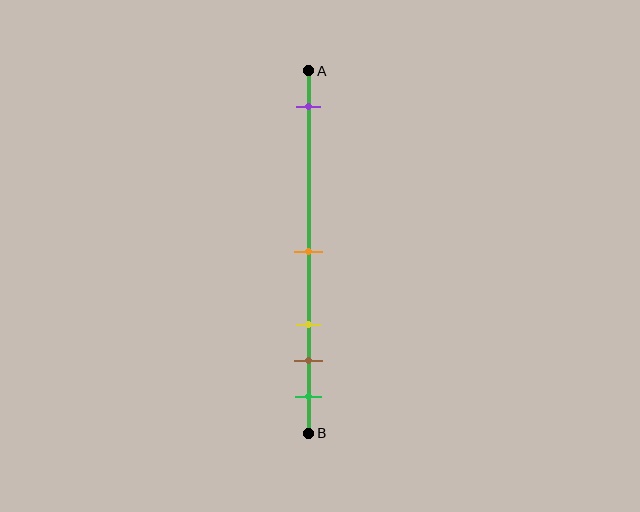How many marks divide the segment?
There are 5 marks dividing the segment.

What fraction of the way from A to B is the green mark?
The green mark is approximately 90% (0.9) of the way from A to B.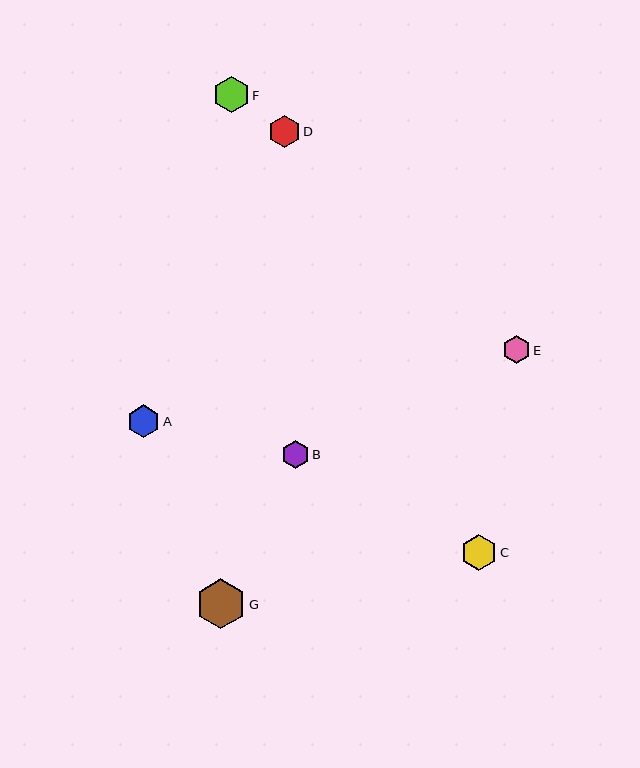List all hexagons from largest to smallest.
From largest to smallest: G, F, C, A, D, E, B.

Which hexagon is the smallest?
Hexagon B is the smallest with a size of approximately 28 pixels.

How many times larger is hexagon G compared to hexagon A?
Hexagon G is approximately 1.5 times the size of hexagon A.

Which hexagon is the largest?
Hexagon G is the largest with a size of approximately 50 pixels.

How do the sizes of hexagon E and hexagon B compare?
Hexagon E and hexagon B are approximately the same size.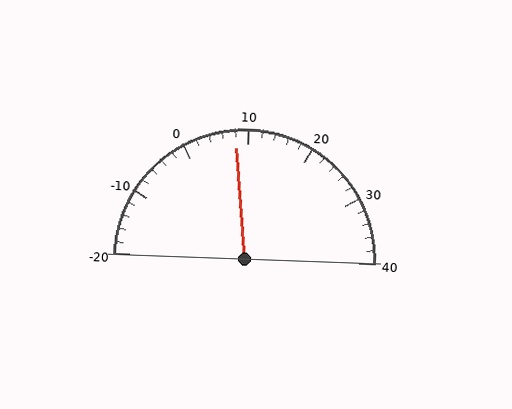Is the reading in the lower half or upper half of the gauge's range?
The reading is in the lower half of the range (-20 to 40).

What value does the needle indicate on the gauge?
The needle indicates approximately 8.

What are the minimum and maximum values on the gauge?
The gauge ranges from -20 to 40.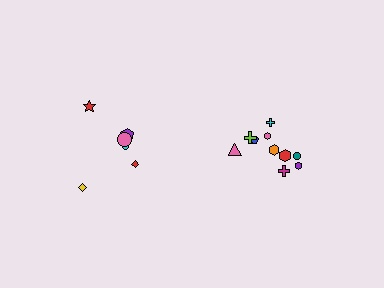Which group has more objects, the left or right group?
The right group.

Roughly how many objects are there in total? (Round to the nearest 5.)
Roughly 15 objects in total.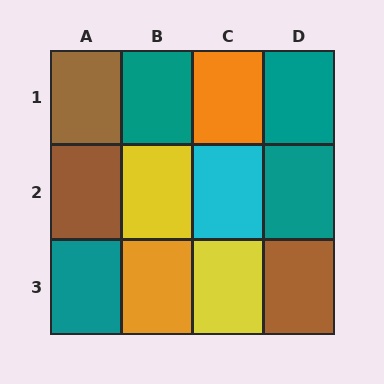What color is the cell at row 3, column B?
Orange.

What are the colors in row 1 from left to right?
Brown, teal, orange, teal.